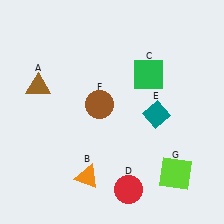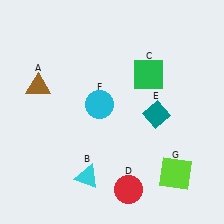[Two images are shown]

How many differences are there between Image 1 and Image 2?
There are 2 differences between the two images.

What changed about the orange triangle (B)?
In Image 1, B is orange. In Image 2, it changed to cyan.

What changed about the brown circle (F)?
In Image 1, F is brown. In Image 2, it changed to cyan.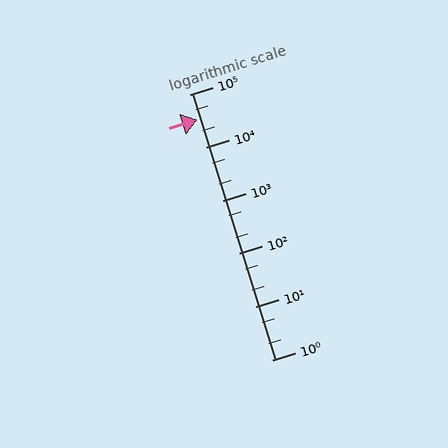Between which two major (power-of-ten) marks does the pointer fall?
The pointer is between 10000 and 100000.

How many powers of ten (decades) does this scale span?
The scale spans 5 decades, from 1 to 100000.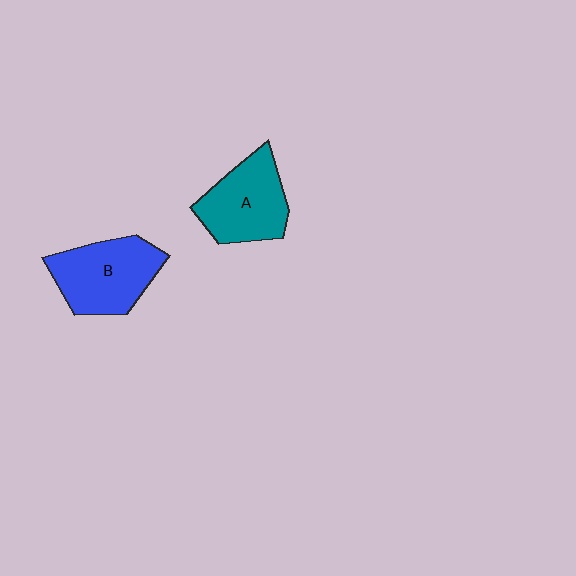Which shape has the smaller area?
Shape A (teal).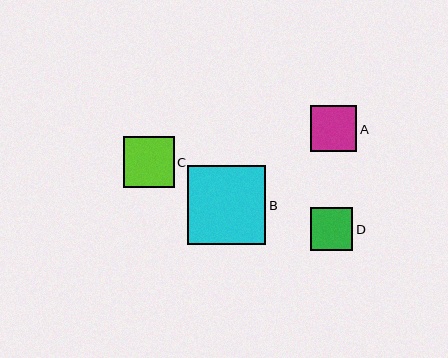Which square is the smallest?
Square D is the smallest with a size of approximately 42 pixels.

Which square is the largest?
Square B is the largest with a size of approximately 79 pixels.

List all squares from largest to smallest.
From largest to smallest: B, C, A, D.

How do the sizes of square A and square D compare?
Square A and square D are approximately the same size.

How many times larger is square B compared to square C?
Square B is approximately 1.6 times the size of square C.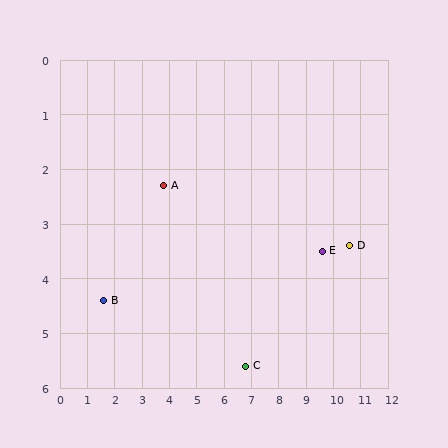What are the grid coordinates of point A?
Point A is at approximately (3.8, 2.3).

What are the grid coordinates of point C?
Point C is at approximately (6.8, 5.6).